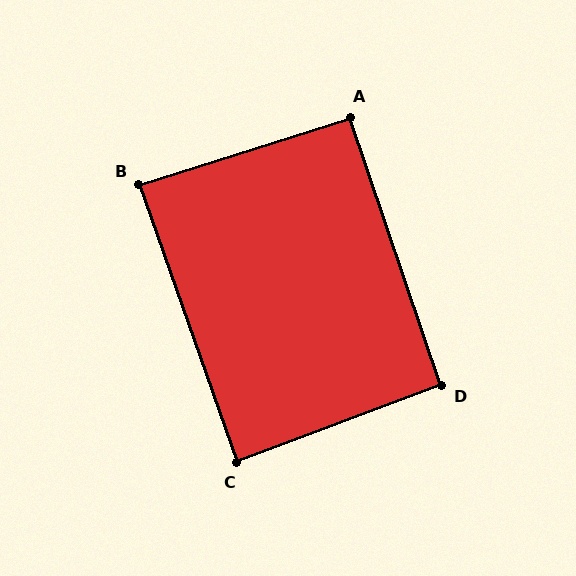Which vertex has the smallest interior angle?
B, at approximately 88 degrees.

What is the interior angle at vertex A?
Approximately 91 degrees (approximately right).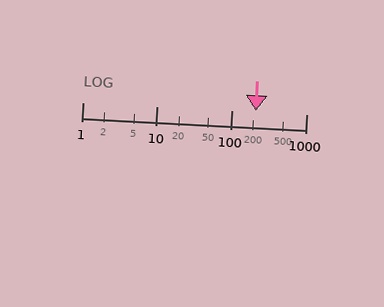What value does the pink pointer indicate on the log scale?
The pointer indicates approximately 210.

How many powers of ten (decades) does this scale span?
The scale spans 3 decades, from 1 to 1000.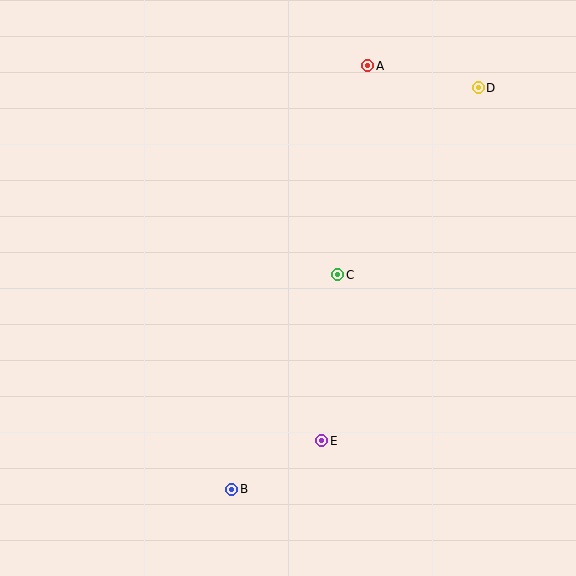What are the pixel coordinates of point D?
Point D is at (478, 88).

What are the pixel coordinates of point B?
Point B is at (232, 489).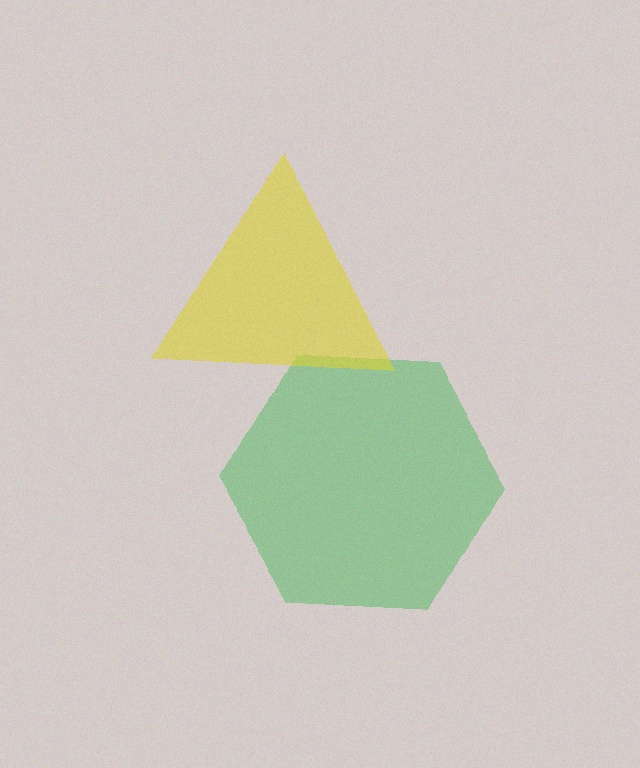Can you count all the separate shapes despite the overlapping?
Yes, there are 2 separate shapes.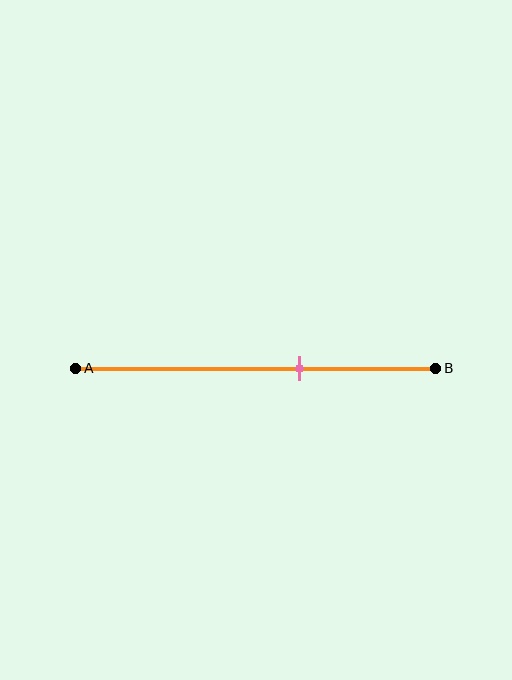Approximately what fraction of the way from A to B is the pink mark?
The pink mark is approximately 60% of the way from A to B.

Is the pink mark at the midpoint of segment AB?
No, the mark is at about 60% from A, not at the 50% midpoint.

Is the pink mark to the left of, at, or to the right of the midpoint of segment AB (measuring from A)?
The pink mark is to the right of the midpoint of segment AB.